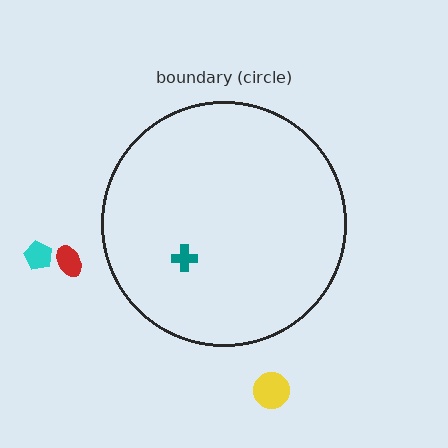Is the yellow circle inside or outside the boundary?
Outside.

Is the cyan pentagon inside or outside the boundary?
Outside.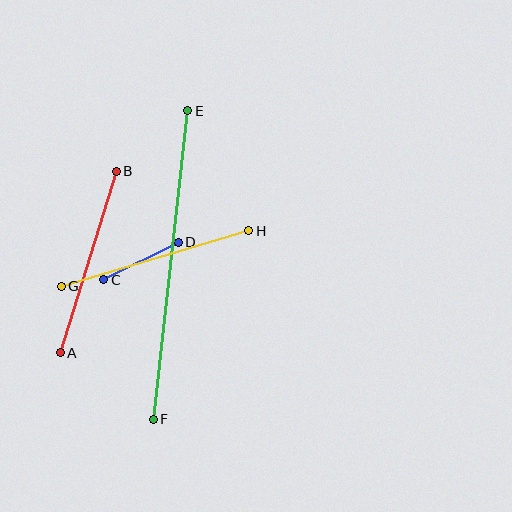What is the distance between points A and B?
The distance is approximately 190 pixels.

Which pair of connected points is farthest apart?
Points E and F are farthest apart.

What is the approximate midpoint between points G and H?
The midpoint is at approximately (155, 258) pixels.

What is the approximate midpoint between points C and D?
The midpoint is at approximately (141, 261) pixels.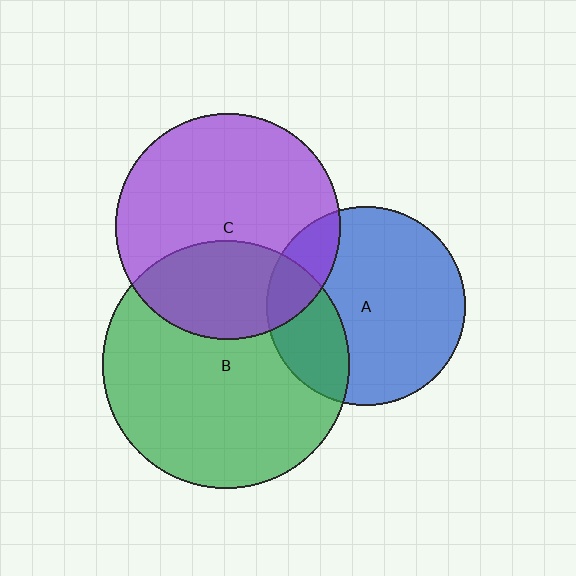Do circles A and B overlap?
Yes.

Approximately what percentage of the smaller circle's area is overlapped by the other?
Approximately 25%.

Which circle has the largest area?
Circle B (green).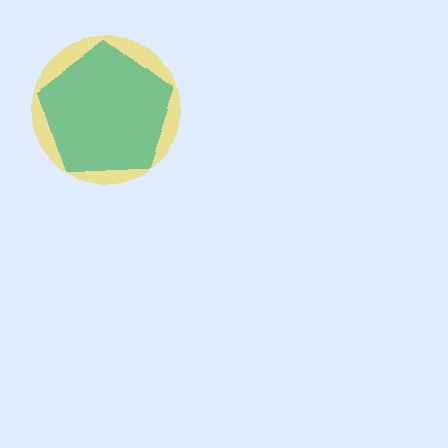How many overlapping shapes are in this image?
There are 2 overlapping shapes in the image.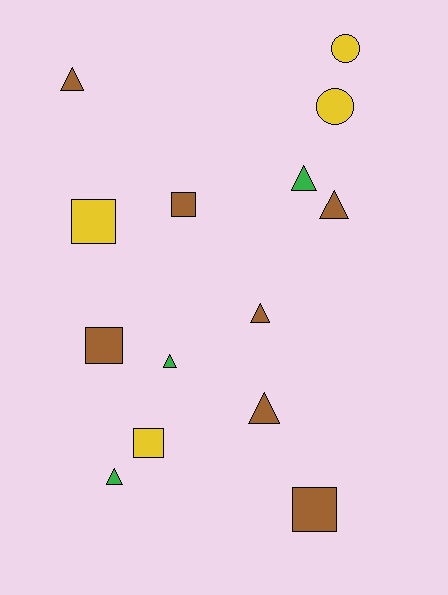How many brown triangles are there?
There are 4 brown triangles.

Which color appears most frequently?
Brown, with 7 objects.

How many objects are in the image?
There are 14 objects.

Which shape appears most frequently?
Triangle, with 7 objects.